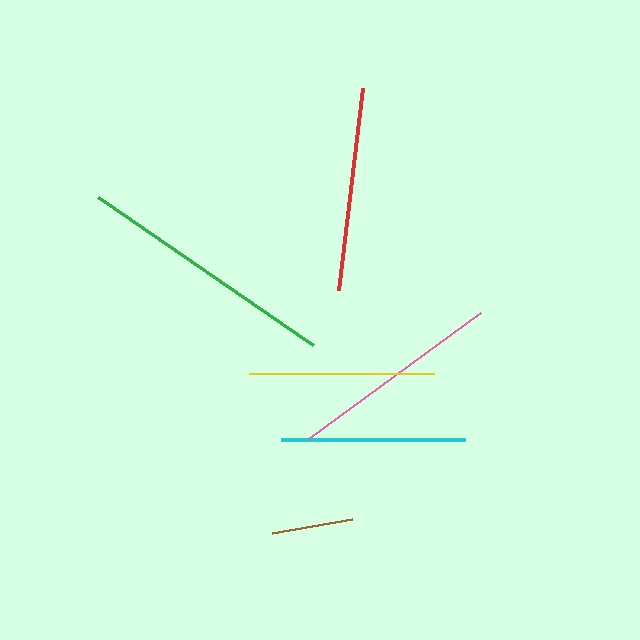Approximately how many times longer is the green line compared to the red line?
The green line is approximately 1.3 times the length of the red line.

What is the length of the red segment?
The red segment is approximately 204 pixels long.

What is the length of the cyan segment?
The cyan segment is approximately 184 pixels long.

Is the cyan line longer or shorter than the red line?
The red line is longer than the cyan line.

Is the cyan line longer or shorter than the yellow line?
The cyan line is longer than the yellow line.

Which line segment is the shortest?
The brown line is the shortest at approximately 81 pixels.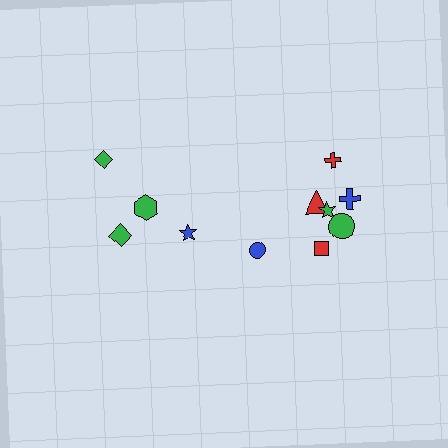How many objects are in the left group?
There are 5 objects.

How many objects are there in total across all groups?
There are 12 objects.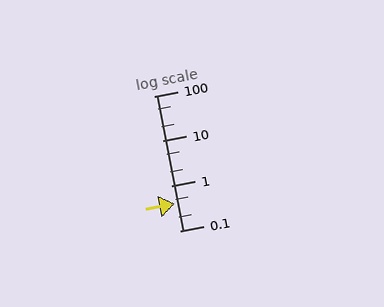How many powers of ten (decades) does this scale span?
The scale spans 3 decades, from 0.1 to 100.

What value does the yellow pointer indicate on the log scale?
The pointer indicates approximately 0.4.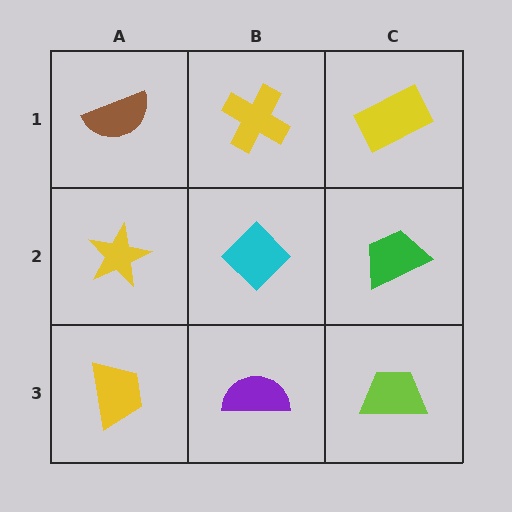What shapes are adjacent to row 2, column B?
A yellow cross (row 1, column B), a purple semicircle (row 3, column B), a yellow star (row 2, column A), a green trapezoid (row 2, column C).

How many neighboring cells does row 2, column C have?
3.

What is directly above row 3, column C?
A green trapezoid.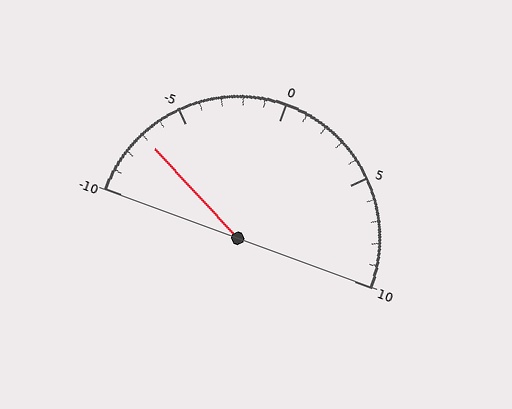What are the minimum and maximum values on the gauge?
The gauge ranges from -10 to 10.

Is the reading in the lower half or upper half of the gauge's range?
The reading is in the lower half of the range (-10 to 10).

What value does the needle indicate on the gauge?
The needle indicates approximately -7.